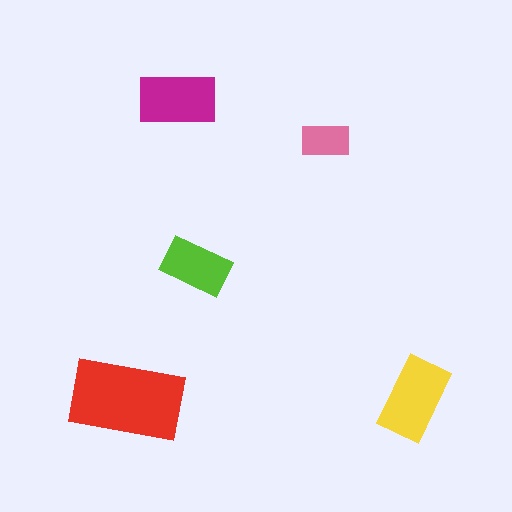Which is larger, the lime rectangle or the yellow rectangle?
The yellow one.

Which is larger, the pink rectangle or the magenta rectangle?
The magenta one.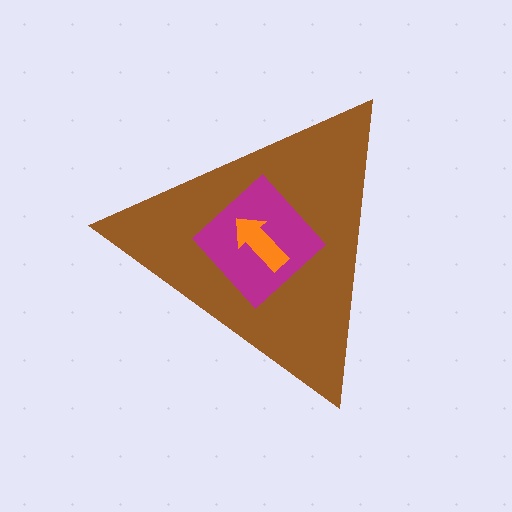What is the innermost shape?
The orange arrow.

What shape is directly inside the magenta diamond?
The orange arrow.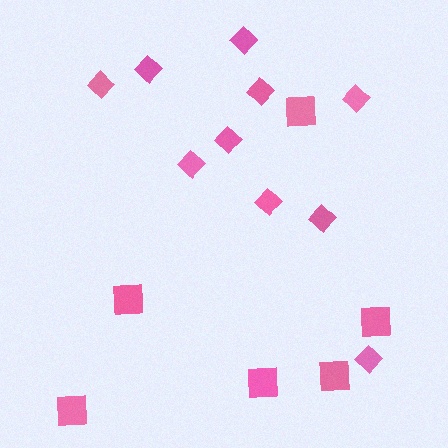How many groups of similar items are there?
There are 2 groups: one group of squares (6) and one group of diamonds (10).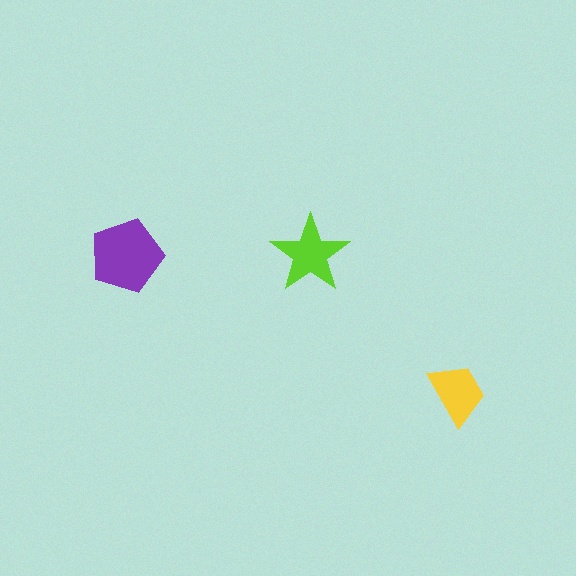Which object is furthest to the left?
The purple pentagon is leftmost.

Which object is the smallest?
The yellow trapezoid.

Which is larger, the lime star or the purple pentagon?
The purple pentagon.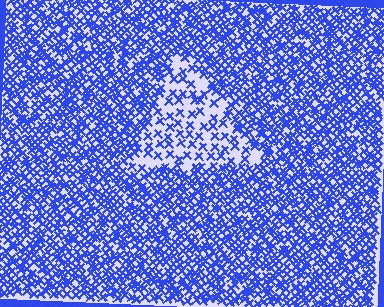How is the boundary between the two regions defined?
The boundary is defined by a change in element density (approximately 2.4x ratio). All elements are the same color, size, and shape.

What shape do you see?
I see a triangle.